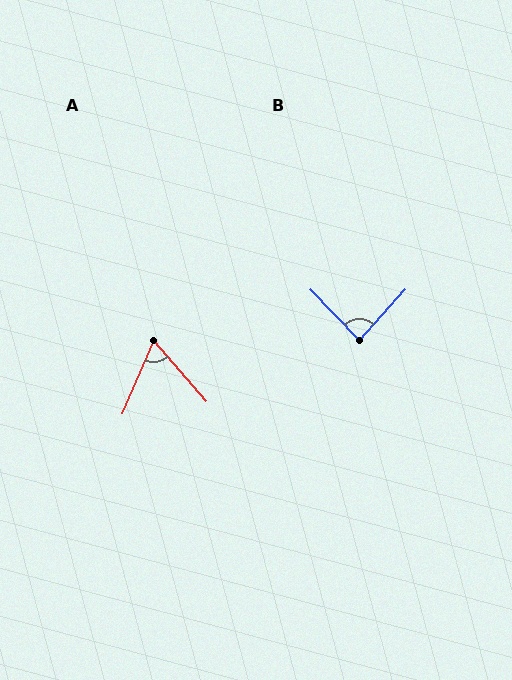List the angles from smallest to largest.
A (64°), B (86°).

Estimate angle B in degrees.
Approximately 86 degrees.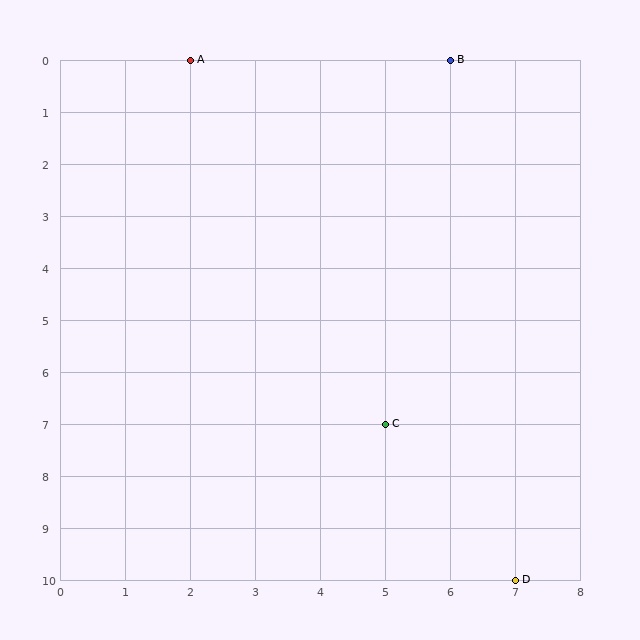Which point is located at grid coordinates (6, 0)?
Point B is at (6, 0).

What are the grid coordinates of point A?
Point A is at grid coordinates (2, 0).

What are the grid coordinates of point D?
Point D is at grid coordinates (7, 10).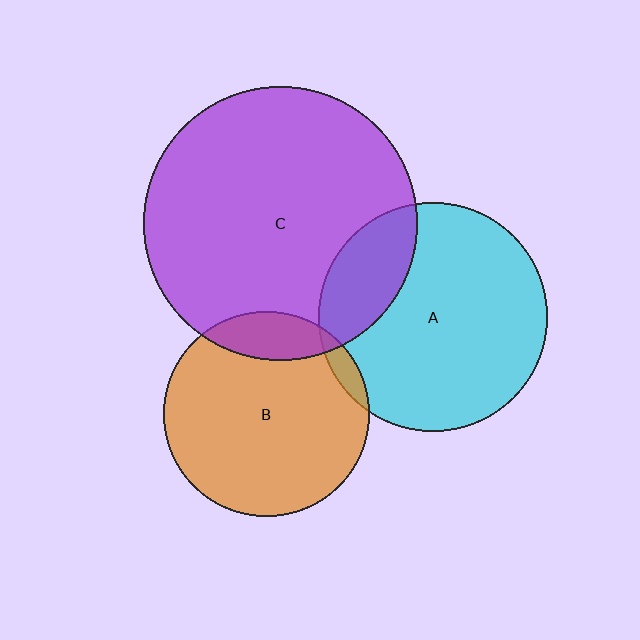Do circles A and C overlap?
Yes.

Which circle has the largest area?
Circle C (purple).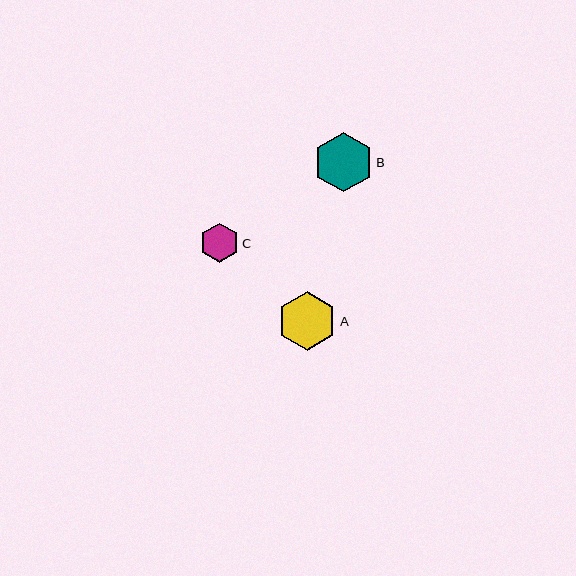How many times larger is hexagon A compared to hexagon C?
Hexagon A is approximately 1.5 times the size of hexagon C.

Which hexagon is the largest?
Hexagon B is the largest with a size of approximately 59 pixels.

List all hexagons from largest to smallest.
From largest to smallest: B, A, C.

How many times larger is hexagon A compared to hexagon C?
Hexagon A is approximately 1.5 times the size of hexagon C.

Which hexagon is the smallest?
Hexagon C is the smallest with a size of approximately 39 pixels.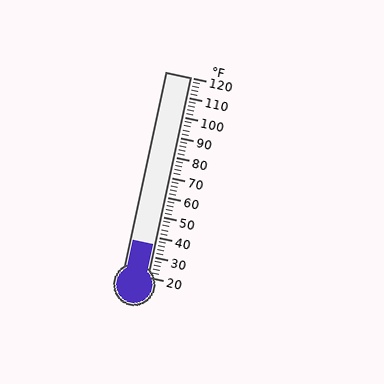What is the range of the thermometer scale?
The thermometer scale ranges from 20°F to 120°F.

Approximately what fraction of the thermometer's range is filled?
The thermometer is filled to approximately 15% of its range.